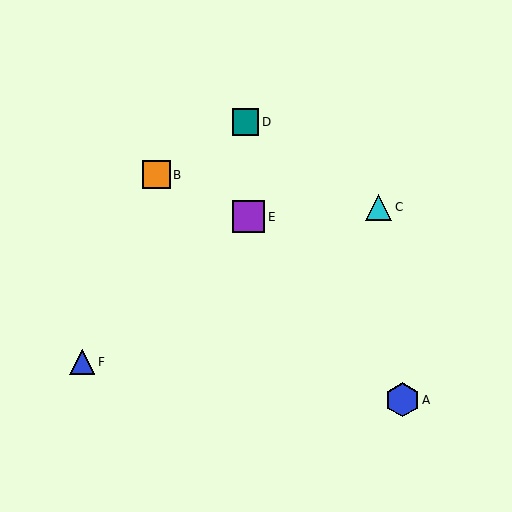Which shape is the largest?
The blue hexagon (labeled A) is the largest.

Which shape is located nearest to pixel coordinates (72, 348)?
The blue triangle (labeled F) at (82, 362) is nearest to that location.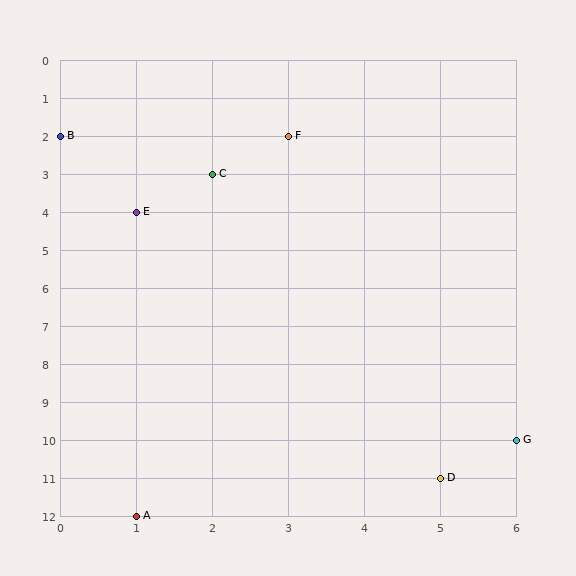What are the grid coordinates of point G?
Point G is at grid coordinates (6, 10).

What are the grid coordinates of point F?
Point F is at grid coordinates (3, 2).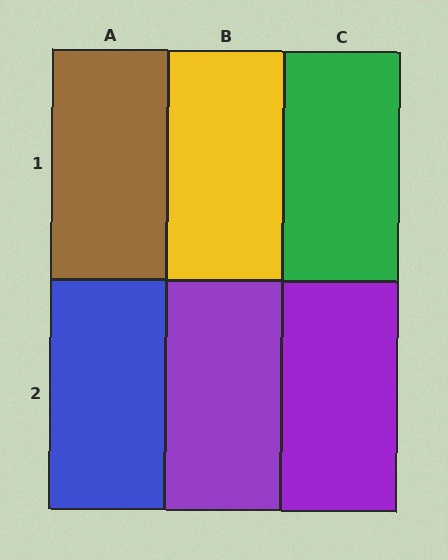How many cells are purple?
2 cells are purple.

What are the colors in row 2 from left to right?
Blue, purple, purple.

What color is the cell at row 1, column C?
Green.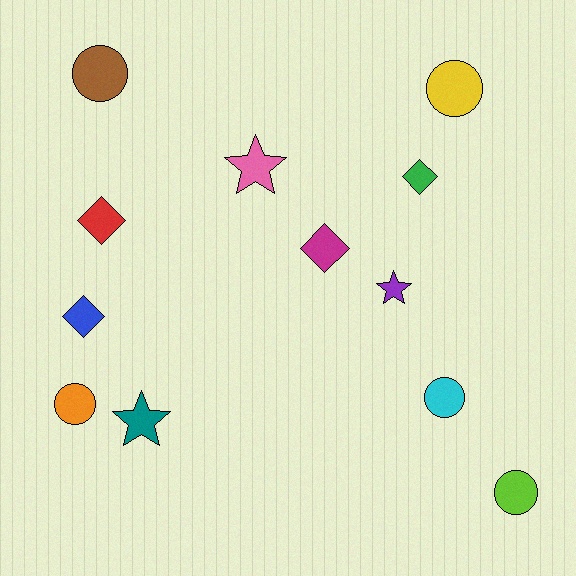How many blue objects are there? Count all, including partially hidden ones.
There is 1 blue object.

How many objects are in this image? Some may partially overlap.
There are 12 objects.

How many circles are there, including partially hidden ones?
There are 5 circles.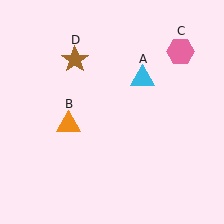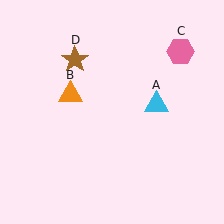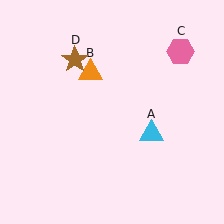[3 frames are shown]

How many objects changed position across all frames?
2 objects changed position: cyan triangle (object A), orange triangle (object B).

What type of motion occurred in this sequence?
The cyan triangle (object A), orange triangle (object B) rotated clockwise around the center of the scene.